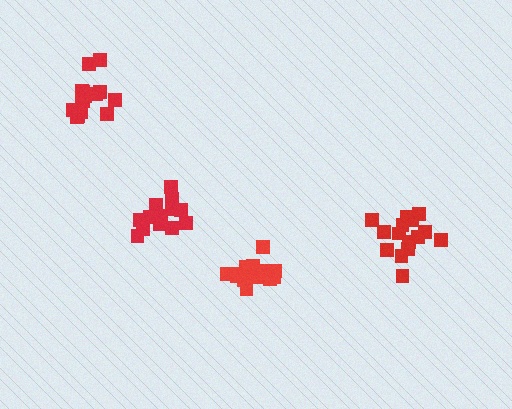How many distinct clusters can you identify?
There are 4 distinct clusters.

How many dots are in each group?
Group 1: 15 dots, Group 2: 13 dots, Group 3: 16 dots, Group 4: 13 dots (57 total).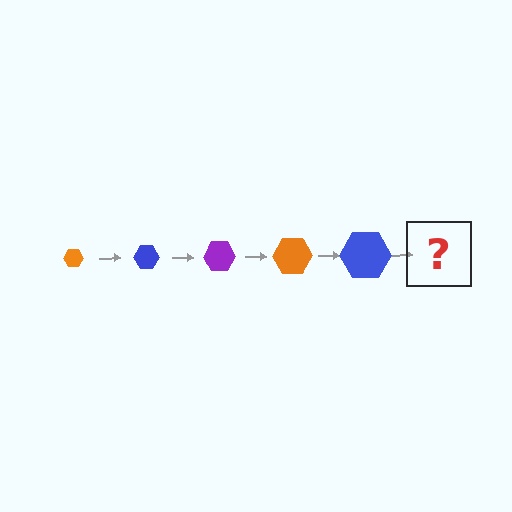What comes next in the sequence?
The next element should be a purple hexagon, larger than the previous one.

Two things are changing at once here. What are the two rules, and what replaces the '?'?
The two rules are that the hexagon grows larger each step and the color cycles through orange, blue, and purple. The '?' should be a purple hexagon, larger than the previous one.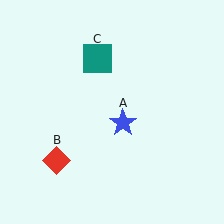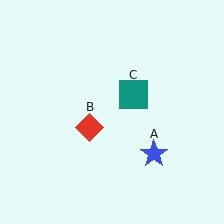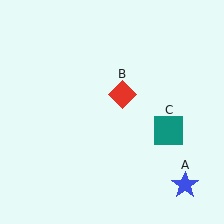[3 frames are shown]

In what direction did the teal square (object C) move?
The teal square (object C) moved down and to the right.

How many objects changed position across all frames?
3 objects changed position: blue star (object A), red diamond (object B), teal square (object C).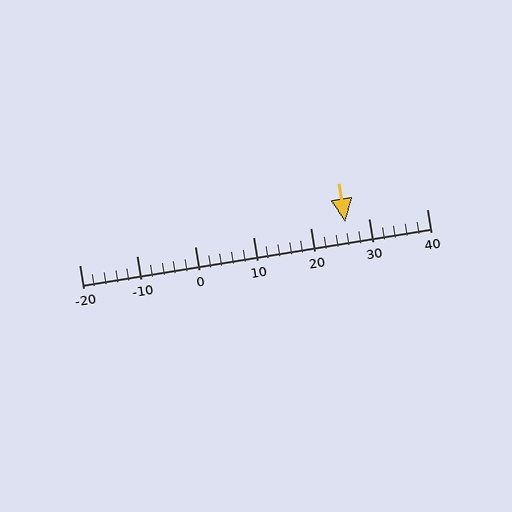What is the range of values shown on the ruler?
The ruler shows values from -20 to 40.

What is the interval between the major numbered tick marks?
The major tick marks are spaced 10 units apart.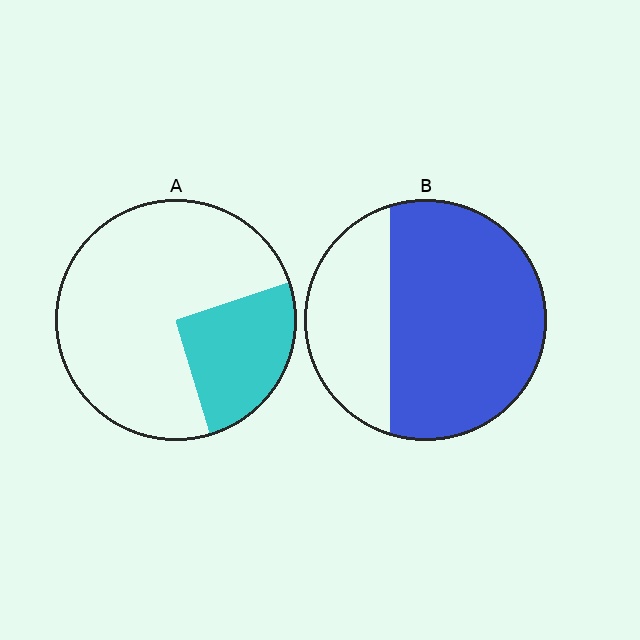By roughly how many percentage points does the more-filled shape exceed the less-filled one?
By roughly 45 percentage points (B over A).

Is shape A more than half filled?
No.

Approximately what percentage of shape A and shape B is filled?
A is approximately 25% and B is approximately 70%.